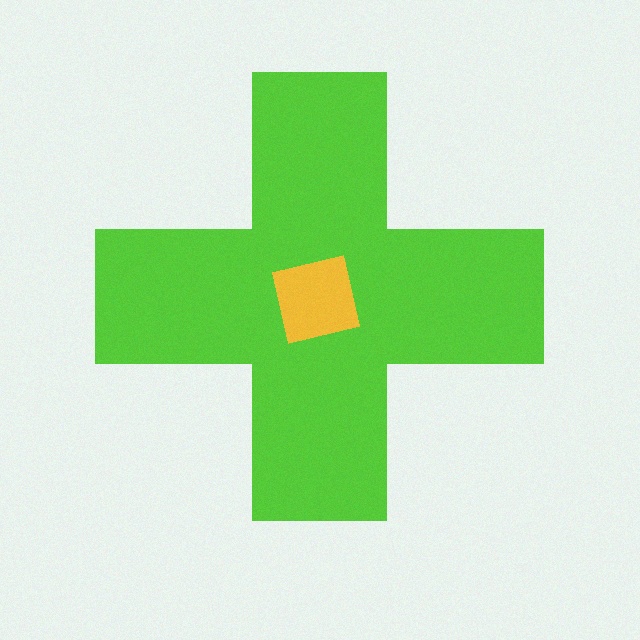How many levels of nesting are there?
2.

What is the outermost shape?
The lime cross.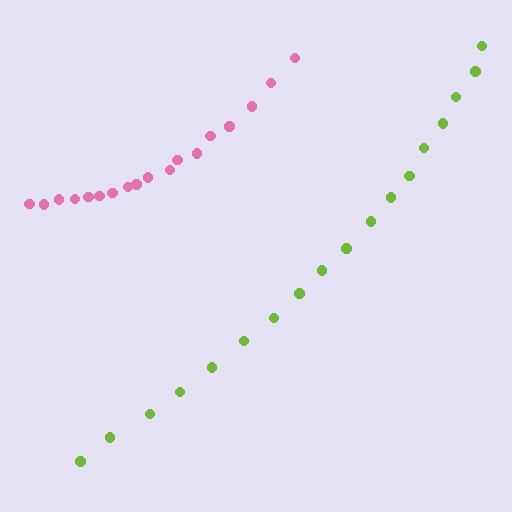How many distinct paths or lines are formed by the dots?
There are 2 distinct paths.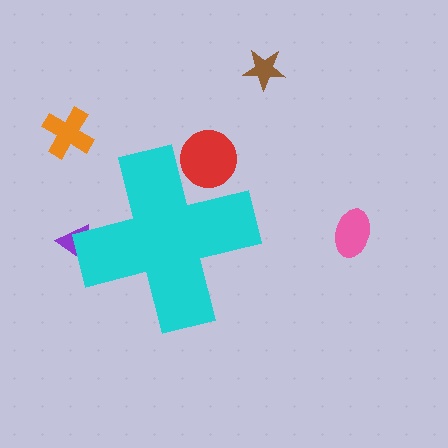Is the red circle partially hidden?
Yes, the red circle is partially hidden behind the cyan cross.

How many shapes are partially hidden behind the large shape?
2 shapes are partially hidden.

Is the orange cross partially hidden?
No, the orange cross is fully visible.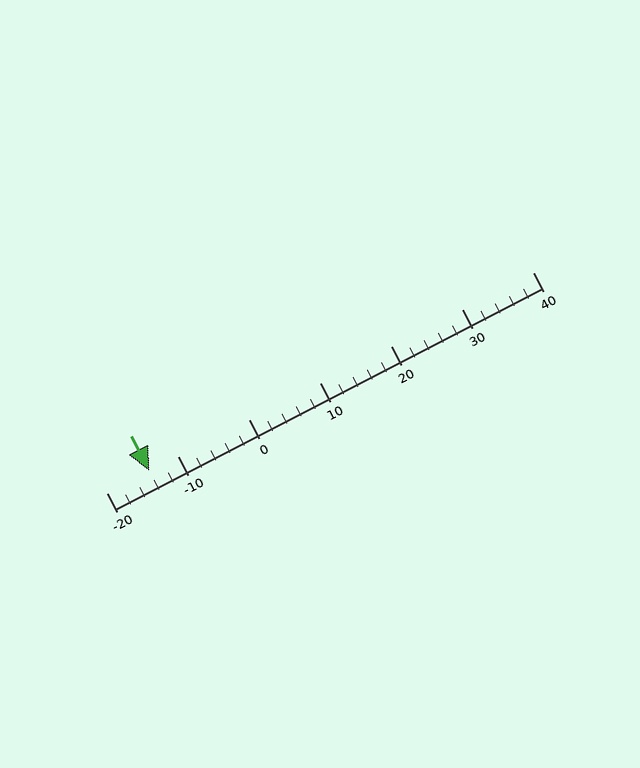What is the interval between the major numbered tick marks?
The major tick marks are spaced 10 units apart.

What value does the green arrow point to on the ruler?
The green arrow points to approximately -14.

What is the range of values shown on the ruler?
The ruler shows values from -20 to 40.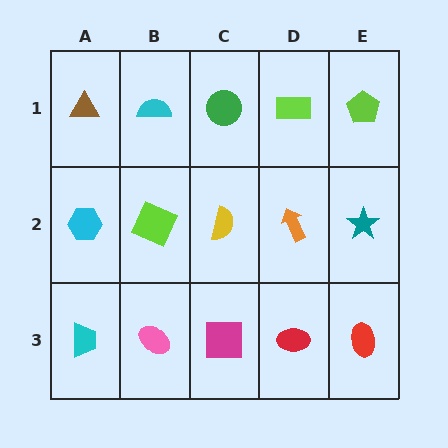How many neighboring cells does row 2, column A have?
3.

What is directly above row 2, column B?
A cyan semicircle.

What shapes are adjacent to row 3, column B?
A lime square (row 2, column B), a cyan trapezoid (row 3, column A), a magenta square (row 3, column C).